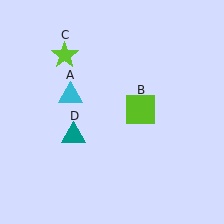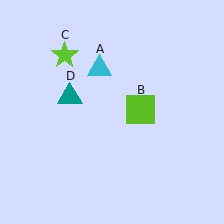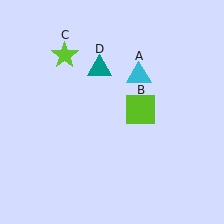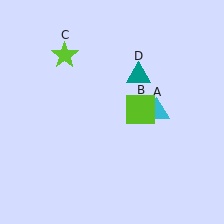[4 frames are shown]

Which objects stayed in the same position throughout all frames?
Lime square (object B) and lime star (object C) remained stationary.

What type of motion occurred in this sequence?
The cyan triangle (object A), teal triangle (object D) rotated clockwise around the center of the scene.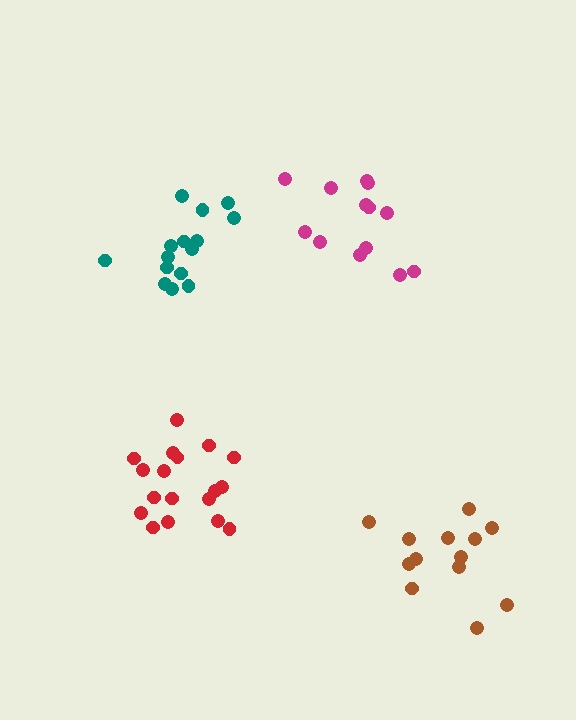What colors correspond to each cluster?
The clusters are colored: teal, red, brown, magenta.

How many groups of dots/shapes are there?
There are 4 groups.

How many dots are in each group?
Group 1: 15 dots, Group 2: 18 dots, Group 3: 13 dots, Group 4: 13 dots (59 total).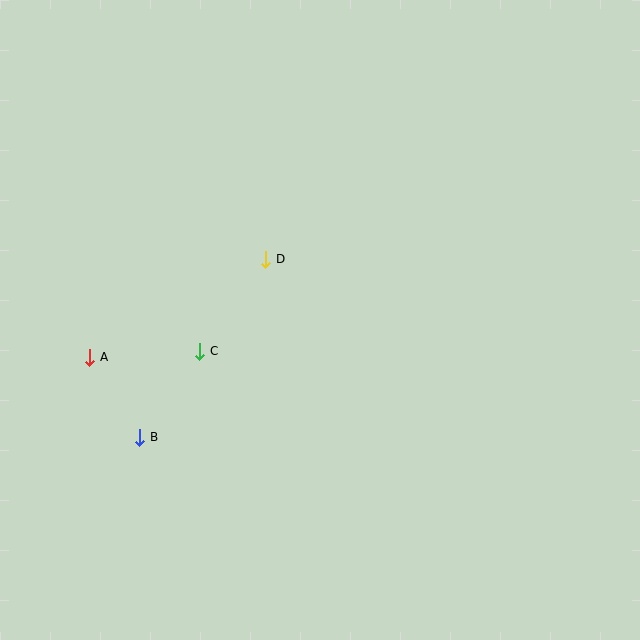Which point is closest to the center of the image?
Point D at (266, 259) is closest to the center.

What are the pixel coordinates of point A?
Point A is at (90, 357).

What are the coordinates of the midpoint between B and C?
The midpoint between B and C is at (170, 394).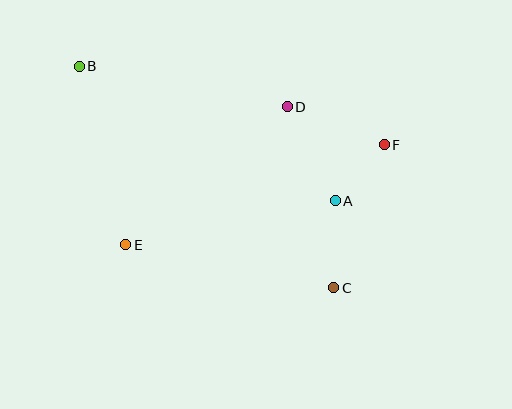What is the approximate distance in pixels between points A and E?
The distance between A and E is approximately 214 pixels.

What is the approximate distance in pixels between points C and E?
The distance between C and E is approximately 212 pixels.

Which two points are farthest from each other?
Points B and C are farthest from each other.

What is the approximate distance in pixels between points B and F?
The distance between B and F is approximately 315 pixels.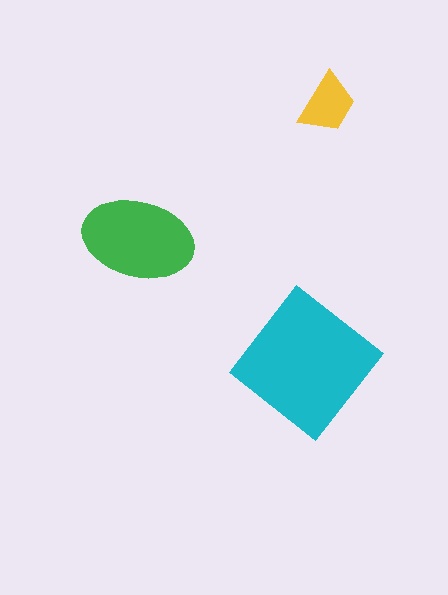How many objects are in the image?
There are 3 objects in the image.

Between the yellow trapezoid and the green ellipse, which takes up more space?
The green ellipse.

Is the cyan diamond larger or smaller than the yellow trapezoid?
Larger.